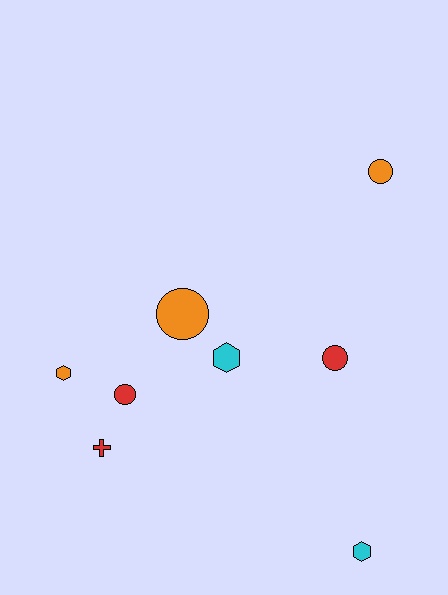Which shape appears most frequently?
Circle, with 4 objects.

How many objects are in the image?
There are 8 objects.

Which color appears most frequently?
Red, with 3 objects.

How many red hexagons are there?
There are no red hexagons.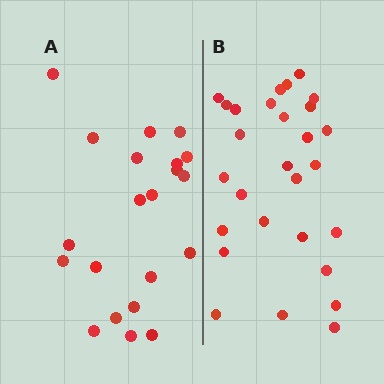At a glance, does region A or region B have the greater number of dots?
Region B (the right region) has more dots.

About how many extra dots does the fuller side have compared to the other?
Region B has roughly 8 or so more dots than region A.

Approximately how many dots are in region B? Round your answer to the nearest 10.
About 30 dots. (The exact count is 28, which rounds to 30.)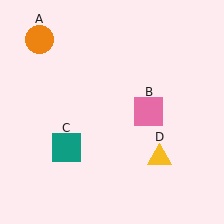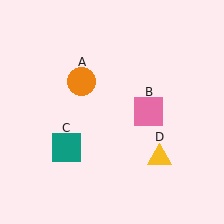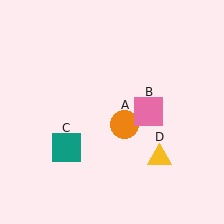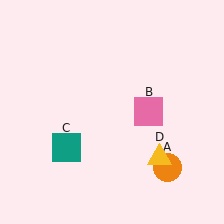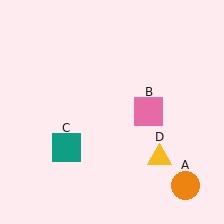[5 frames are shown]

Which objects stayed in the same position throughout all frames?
Pink square (object B) and teal square (object C) and yellow triangle (object D) remained stationary.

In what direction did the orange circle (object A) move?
The orange circle (object A) moved down and to the right.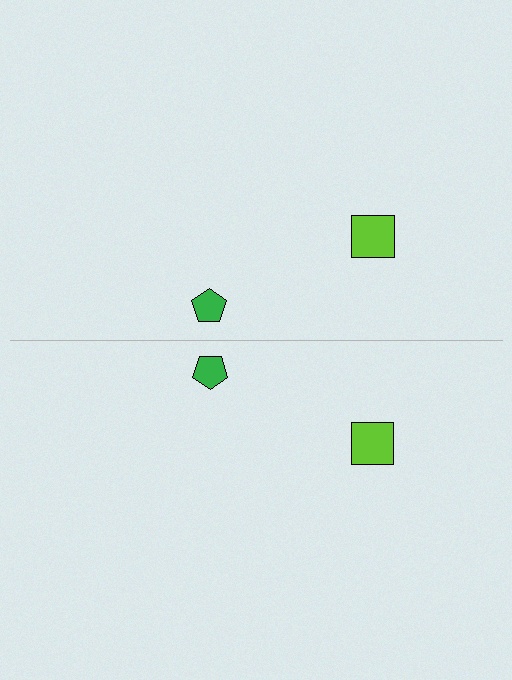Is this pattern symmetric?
Yes, this pattern has bilateral (reflection) symmetry.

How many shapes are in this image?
There are 4 shapes in this image.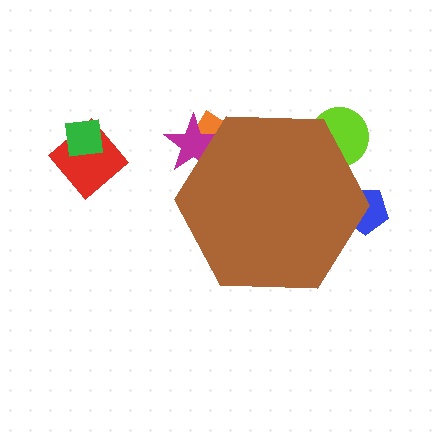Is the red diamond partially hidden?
No, the red diamond is fully visible.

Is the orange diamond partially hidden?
Yes, the orange diamond is partially hidden behind the brown hexagon.